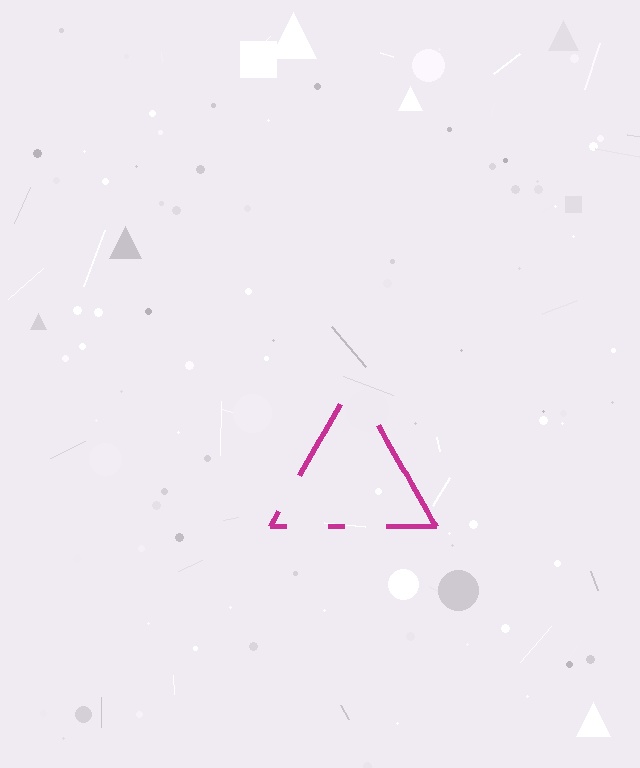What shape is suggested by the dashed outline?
The dashed outline suggests a triangle.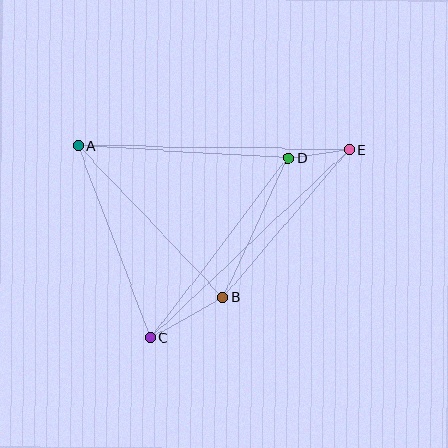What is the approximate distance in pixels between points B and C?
The distance between B and C is approximately 83 pixels.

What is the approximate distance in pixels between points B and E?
The distance between B and E is approximately 194 pixels.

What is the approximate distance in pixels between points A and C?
The distance between A and C is approximately 205 pixels.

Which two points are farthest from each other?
Points C and E are farthest from each other.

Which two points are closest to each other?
Points D and E are closest to each other.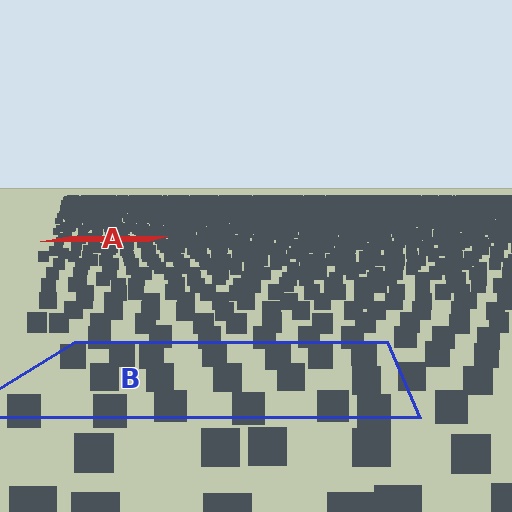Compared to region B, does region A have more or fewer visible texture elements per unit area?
Region A has more texture elements per unit area — they are packed more densely because it is farther away.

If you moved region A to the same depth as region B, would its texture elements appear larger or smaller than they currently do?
They would appear larger. At a closer depth, the same texture elements are projected at a bigger on-screen size.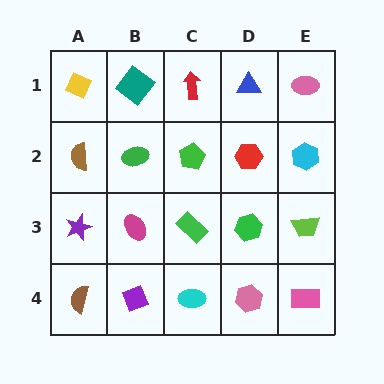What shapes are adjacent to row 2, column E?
A pink ellipse (row 1, column E), a lime trapezoid (row 3, column E), a red hexagon (row 2, column D).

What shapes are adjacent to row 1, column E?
A cyan hexagon (row 2, column E), a blue triangle (row 1, column D).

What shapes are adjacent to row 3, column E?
A cyan hexagon (row 2, column E), a pink rectangle (row 4, column E), a green hexagon (row 3, column D).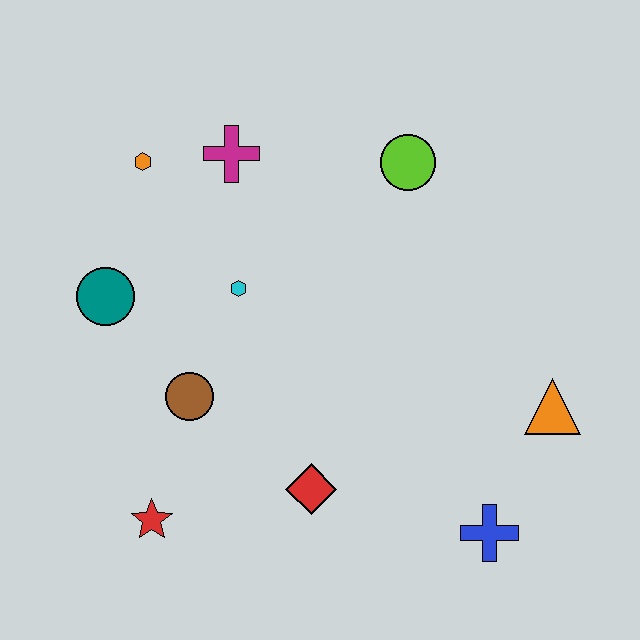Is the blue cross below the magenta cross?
Yes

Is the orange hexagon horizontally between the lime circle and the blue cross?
No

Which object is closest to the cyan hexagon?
The brown circle is closest to the cyan hexagon.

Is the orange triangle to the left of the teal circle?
No